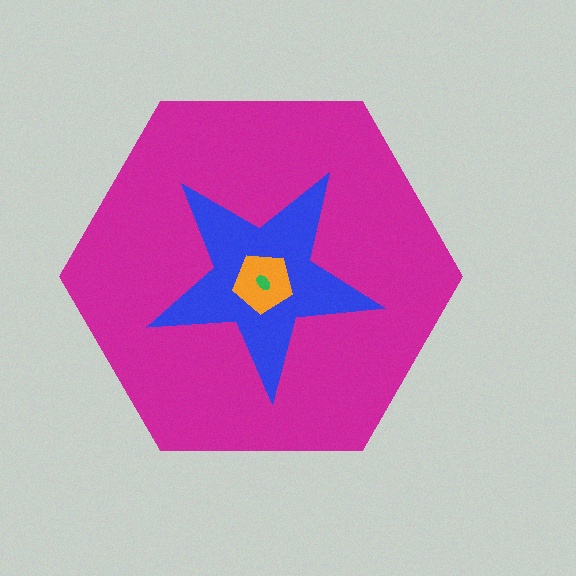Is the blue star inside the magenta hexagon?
Yes.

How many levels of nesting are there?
4.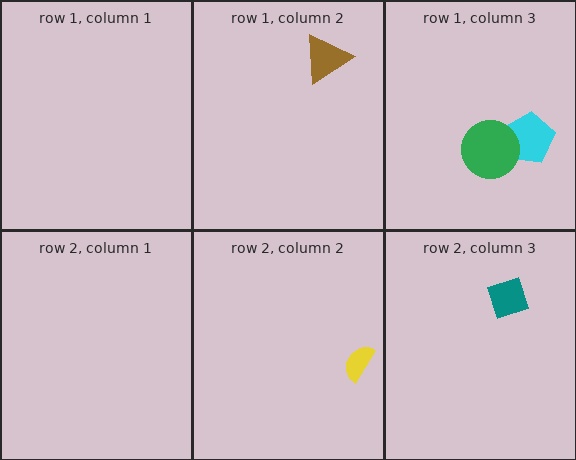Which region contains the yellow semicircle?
The row 2, column 2 region.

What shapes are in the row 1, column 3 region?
The cyan pentagon, the green circle.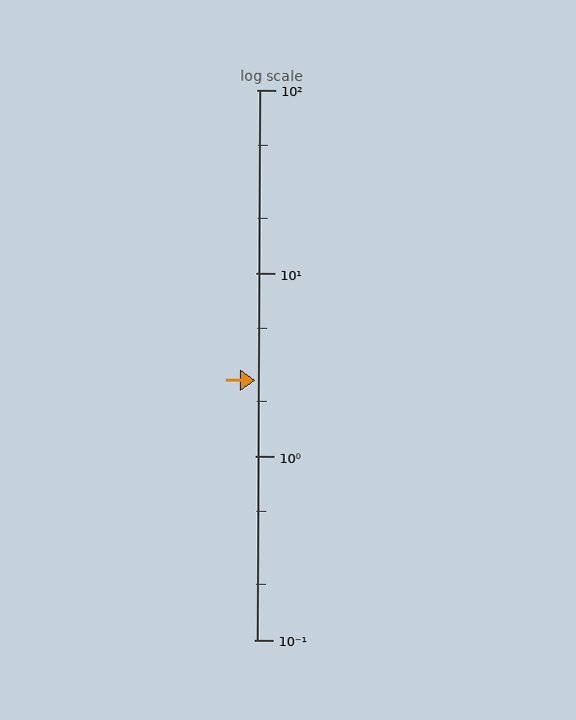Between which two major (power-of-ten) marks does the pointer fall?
The pointer is between 1 and 10.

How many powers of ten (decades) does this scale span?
The scale spans 3 decades, from 0.1 to 100.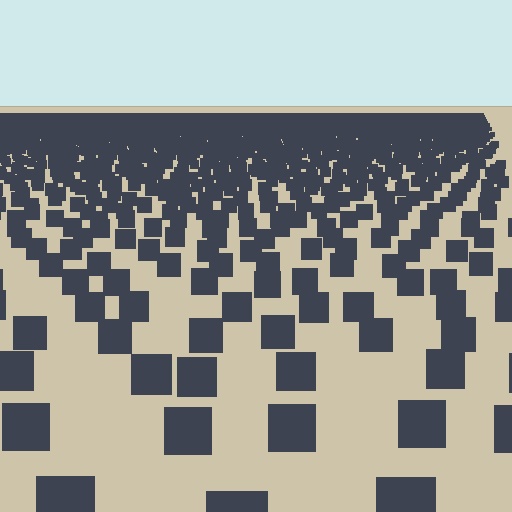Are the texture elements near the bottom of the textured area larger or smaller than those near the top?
Larger. Near the bottom, elements are closer to the viewer and appear at a bigger on-screen size.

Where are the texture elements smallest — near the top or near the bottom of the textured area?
Near the top.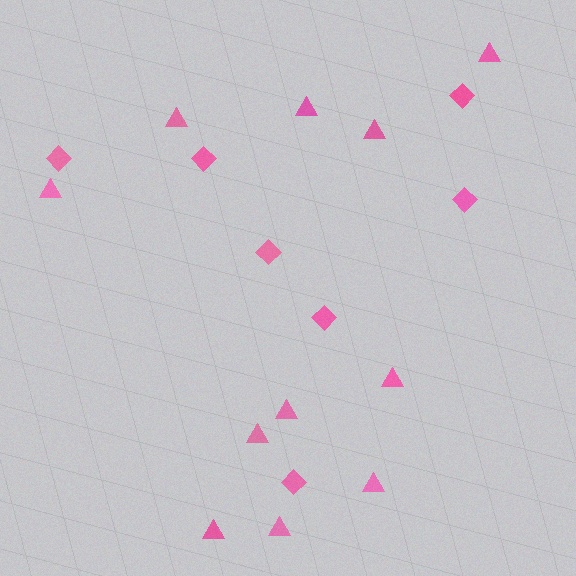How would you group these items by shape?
There are 2 groups: one group of triangles (11) and one group of diamonds (7).